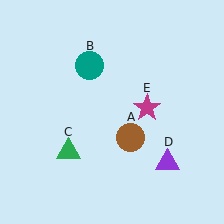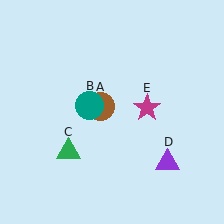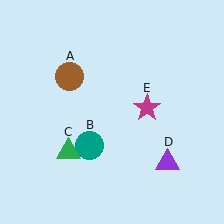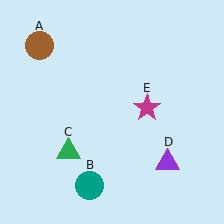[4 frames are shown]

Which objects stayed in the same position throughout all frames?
Green triangle (object C) and purple triangle (object D) and magenta star (object E) remained stationary.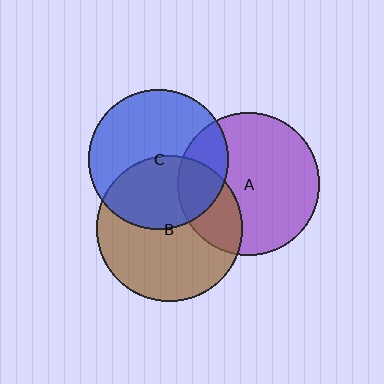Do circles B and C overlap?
Yes.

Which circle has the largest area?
Circle B (brown).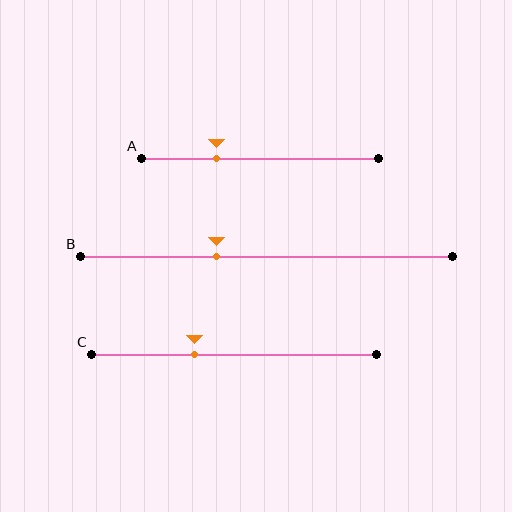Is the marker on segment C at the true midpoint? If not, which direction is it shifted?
No, the marker on segment C is shifted to the left by about 14% of the segment length.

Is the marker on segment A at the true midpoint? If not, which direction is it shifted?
No, the marker on segment A is shifted to the left by about 19% of the segment length.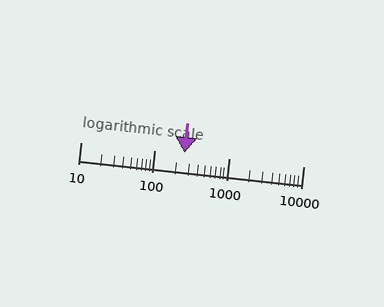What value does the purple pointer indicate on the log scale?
The pointer indicates approximately 250.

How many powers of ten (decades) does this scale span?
The scale spans 3 decades, from 10 to 10000.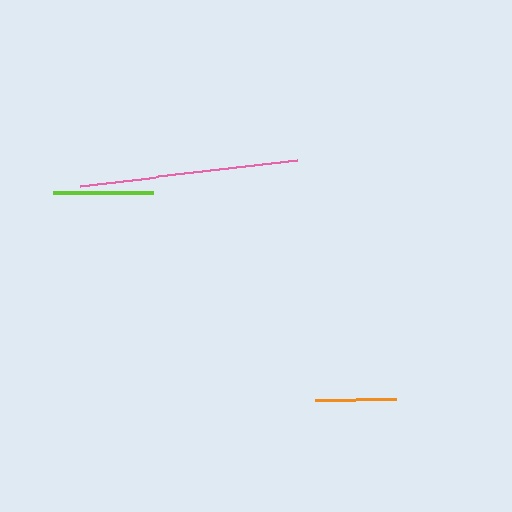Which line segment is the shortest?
The orange line is the shortest at approximately 81 pixels.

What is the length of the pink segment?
The pink segment is approximately 218 pixels long.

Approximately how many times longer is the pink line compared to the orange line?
The pink line is approximately 2.7 times the length of the orange line.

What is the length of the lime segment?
The lime segment is approximately 100 pixels long.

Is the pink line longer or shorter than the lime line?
The pink line is longer than the lime line.